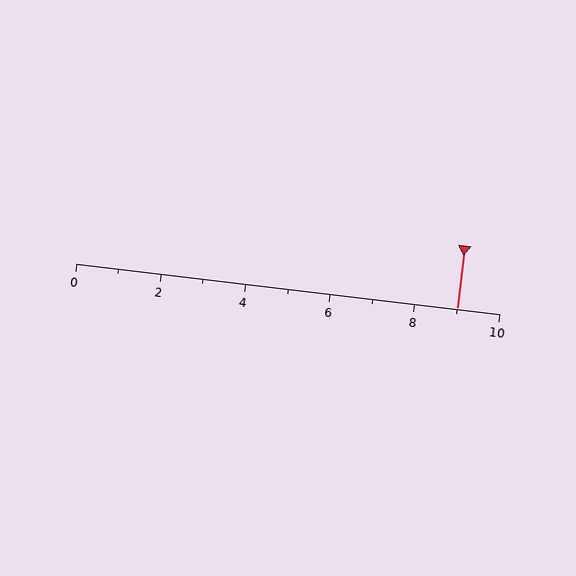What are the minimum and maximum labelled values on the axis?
The axis runs from 0 to 10.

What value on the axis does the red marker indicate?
The marker indicates approximately 9.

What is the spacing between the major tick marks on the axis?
The major ticks are spaced 2 apart.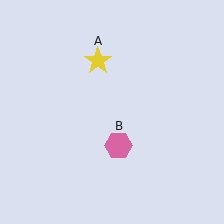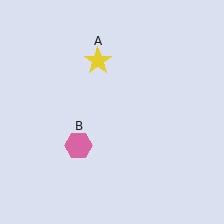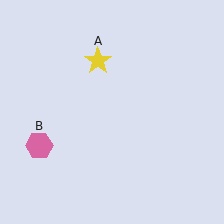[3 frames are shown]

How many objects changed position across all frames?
1 object changed position: pink hexagon (object B).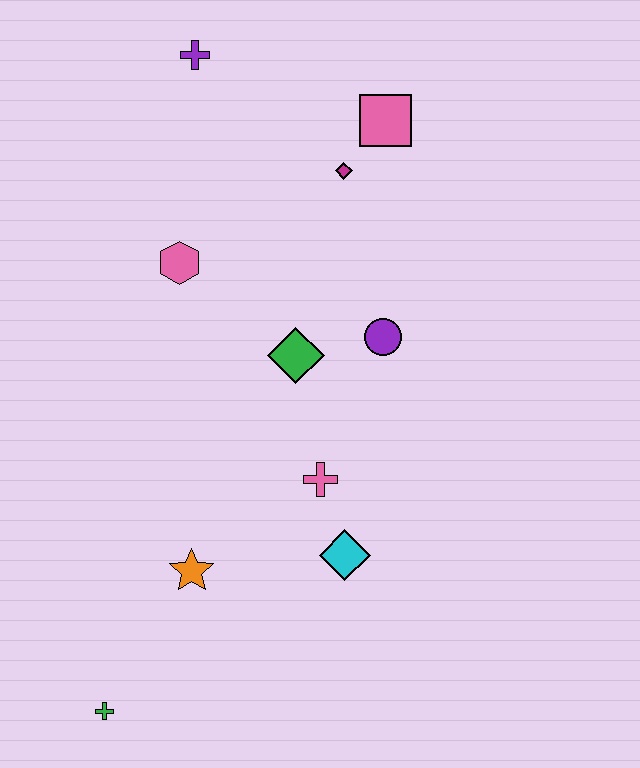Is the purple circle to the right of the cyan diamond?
Yes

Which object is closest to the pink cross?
The cyan diamond is closest to the pink cross.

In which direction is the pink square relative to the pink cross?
The pink square is above the pink cross.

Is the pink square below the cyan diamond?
No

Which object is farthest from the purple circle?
The green cross is farthest from the purple circle.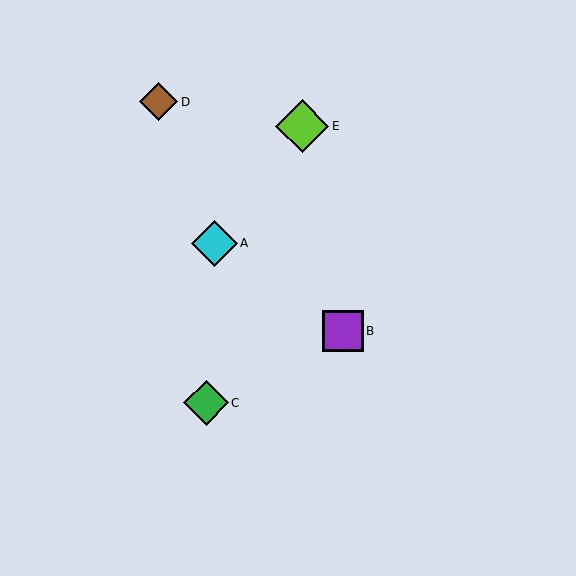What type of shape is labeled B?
Shape B is a purple square.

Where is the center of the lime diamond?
The center of the lime diamond is at (302, 126).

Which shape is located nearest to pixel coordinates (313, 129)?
The lime diamond (labeled E) at (302, 126) is nearest to that location.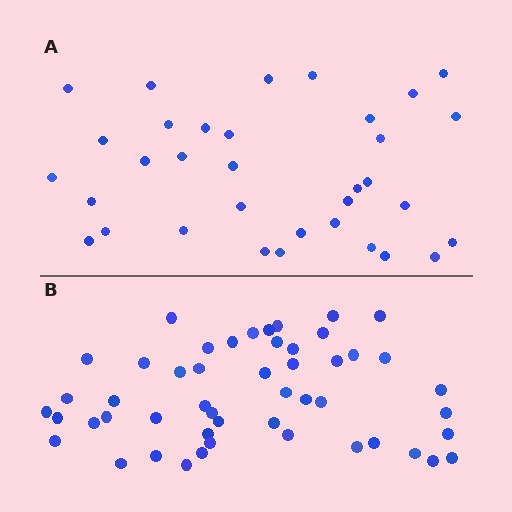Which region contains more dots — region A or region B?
Region B (the bottom region) has more dots.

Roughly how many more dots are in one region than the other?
Region B has approximately 15 more dots than region A.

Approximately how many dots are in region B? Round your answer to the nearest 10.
About 50 dots.